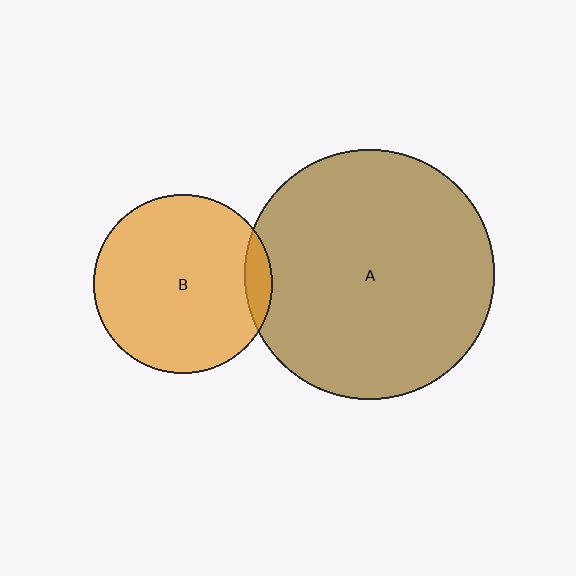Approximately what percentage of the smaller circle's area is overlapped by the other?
Approximately 10%.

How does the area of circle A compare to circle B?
Approximately 1.9 times.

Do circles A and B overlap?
Yes.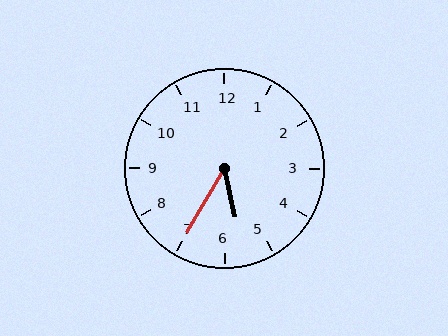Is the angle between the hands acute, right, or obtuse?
It is acute.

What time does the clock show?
5:35.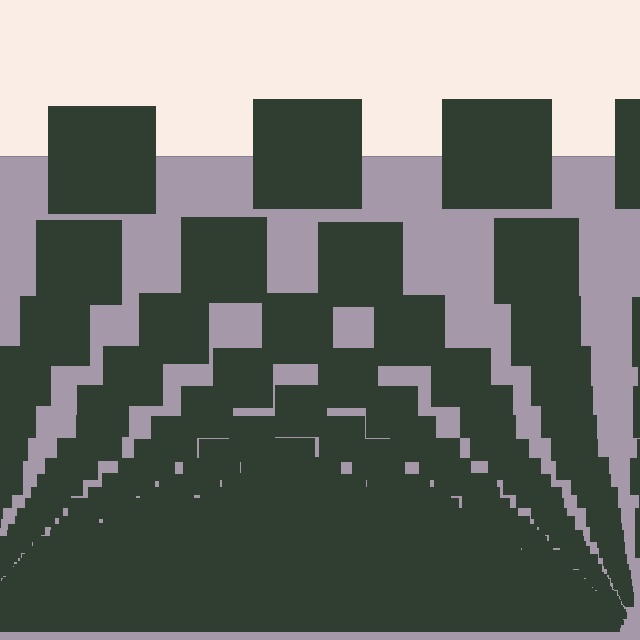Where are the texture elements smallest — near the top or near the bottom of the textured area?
Near the bottom.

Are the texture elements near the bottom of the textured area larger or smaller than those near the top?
Smaller. The gradient is inverted — elements near the bottom are smaller and denser.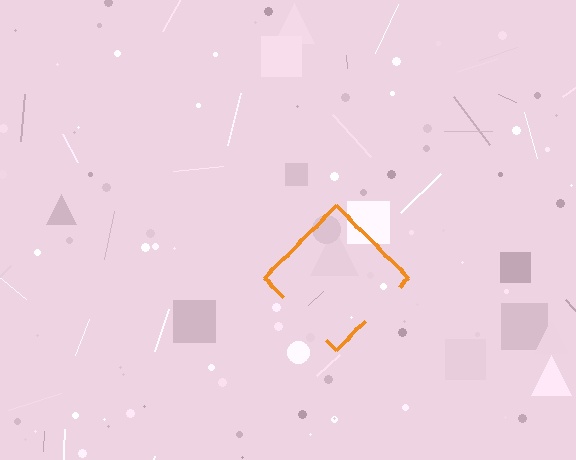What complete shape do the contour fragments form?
The contour fragments form a diamond.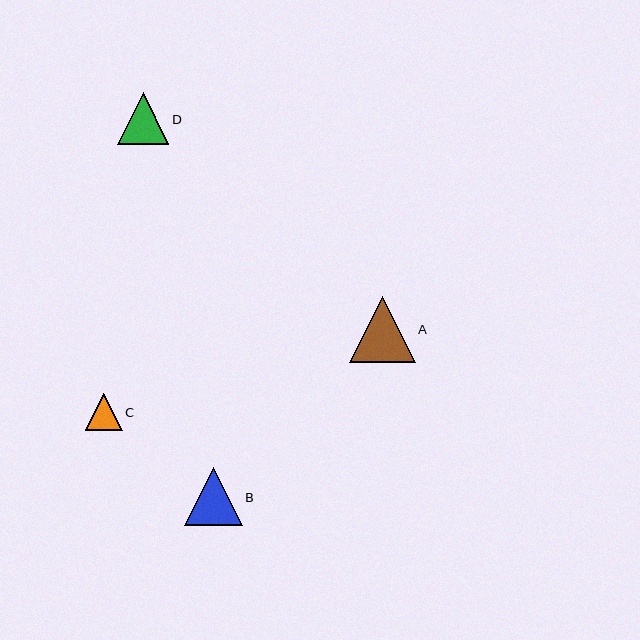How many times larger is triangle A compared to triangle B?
Triangle A is approximately 1.1 times the size of triangle B.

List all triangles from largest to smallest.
From largest to smallest: A, B, D, C.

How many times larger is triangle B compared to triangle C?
Triangle B is approximately 1.6 times the size of triangle C.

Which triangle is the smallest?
Triangle C is the smallest with a size of approximately 37 pixels.